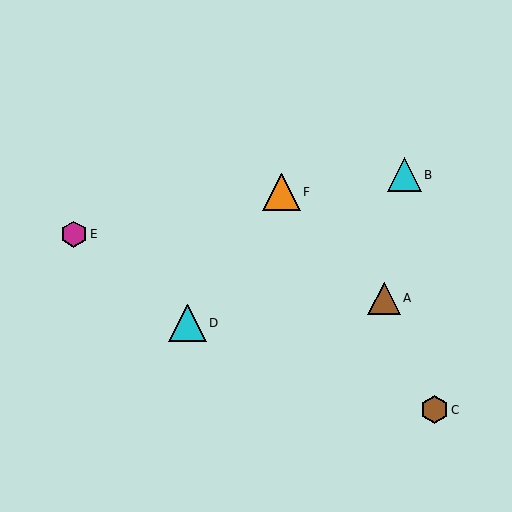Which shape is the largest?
The cyan triangle (labeled D) is the largest.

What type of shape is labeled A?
Shape A is a brown triangle.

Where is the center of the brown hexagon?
The center of the brown hexagon is at (434, 410).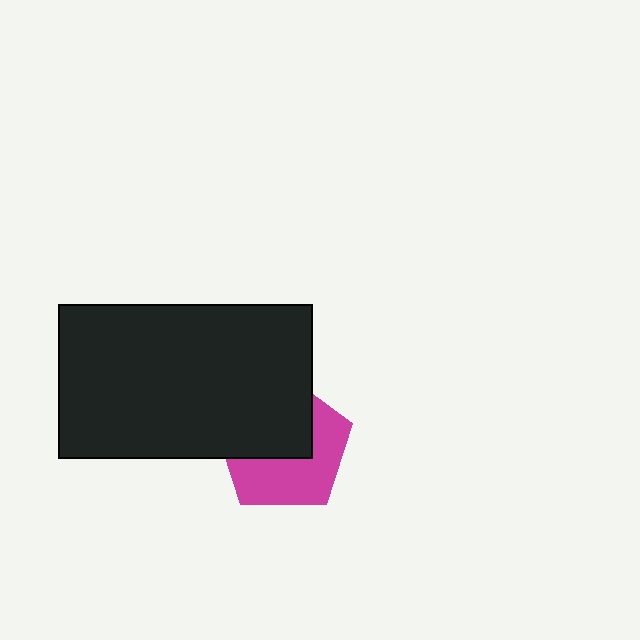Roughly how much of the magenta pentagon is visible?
About half of it is visible (roughly 50%).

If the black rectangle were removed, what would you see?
You would see the complete magenta pentagon.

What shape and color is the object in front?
The object in front is a black rectangle.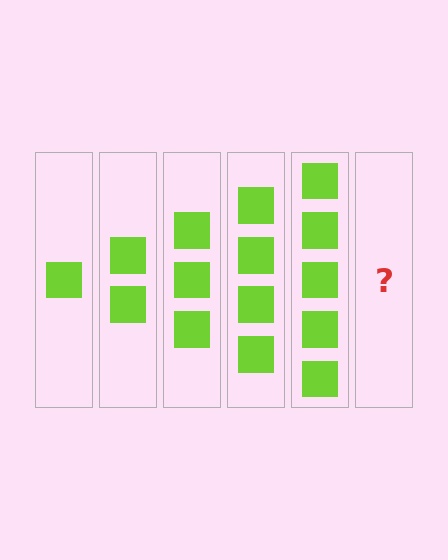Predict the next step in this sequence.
The next step is 6 squares.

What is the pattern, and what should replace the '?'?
The pattern is that each step adds one more square. The '?' should be 6 squares.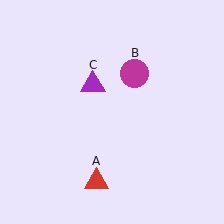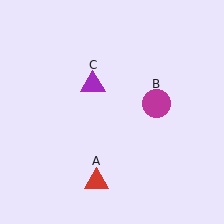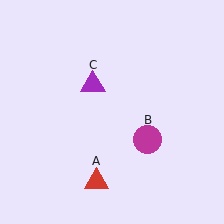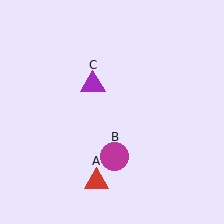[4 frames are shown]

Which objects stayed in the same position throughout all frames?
Red triangle (object A) and purple triangle (object C) remained stationary.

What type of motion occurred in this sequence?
The magenta circle (object B) rotated clockwise around the center of the scene.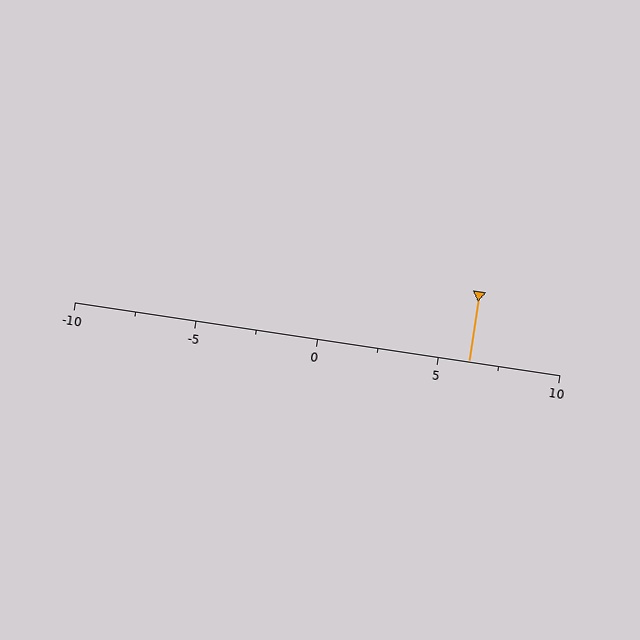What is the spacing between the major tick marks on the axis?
The major ticks are spaced 5 apart.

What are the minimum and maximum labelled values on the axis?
The axis runs from -10 to 10.